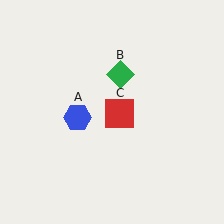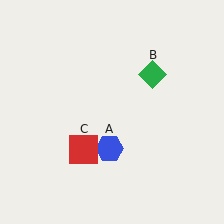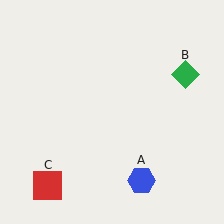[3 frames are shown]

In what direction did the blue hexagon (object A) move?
The blue hexagon (object A) moved down and to the right.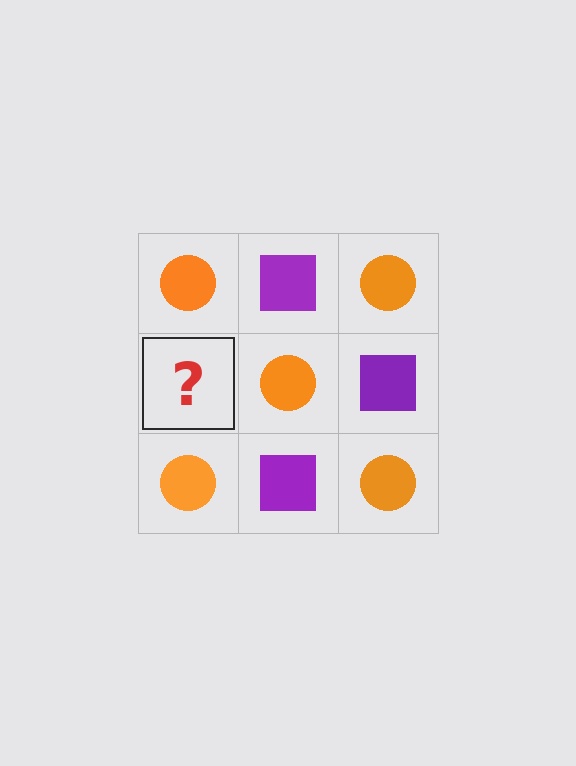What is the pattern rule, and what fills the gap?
The rule is that it alternates orange circle and purple square in a checkerboard pattern. The gap should be filled with a purple square.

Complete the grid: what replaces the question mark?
The question mark should be replaced with a purple square.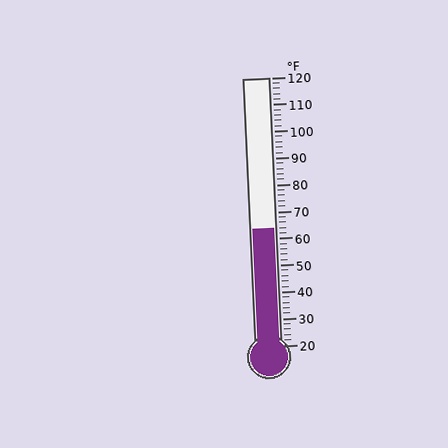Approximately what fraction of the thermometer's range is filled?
The thermometer is filled to approximately 45% of its range.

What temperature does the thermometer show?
The thermometer shows approximately 64°F.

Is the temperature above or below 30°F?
The temperature is above 30°F.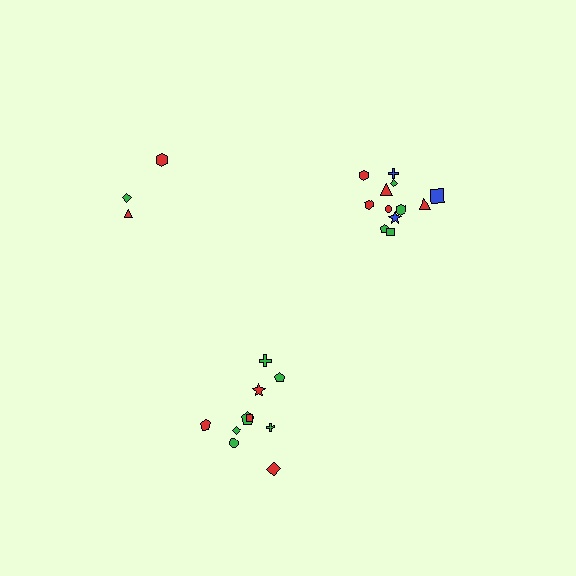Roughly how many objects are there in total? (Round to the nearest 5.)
Roughly 25 objects in total.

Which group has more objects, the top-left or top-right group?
The top-right group.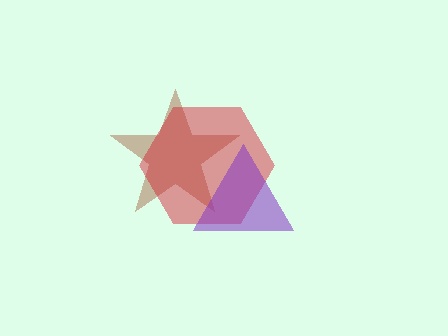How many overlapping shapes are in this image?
There are 3 overlapping shapes in the image.